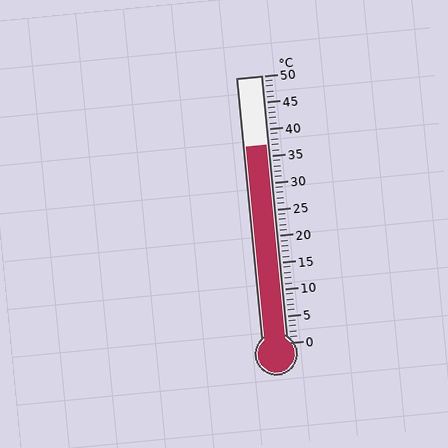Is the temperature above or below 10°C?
The temperature is above 10°C.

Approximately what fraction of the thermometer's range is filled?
The thermometer is filled to approximately 75% of its range.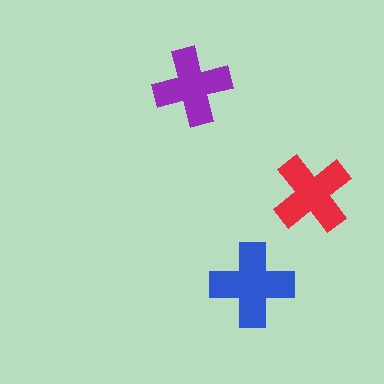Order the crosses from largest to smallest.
the blue one, the red one, the purple one.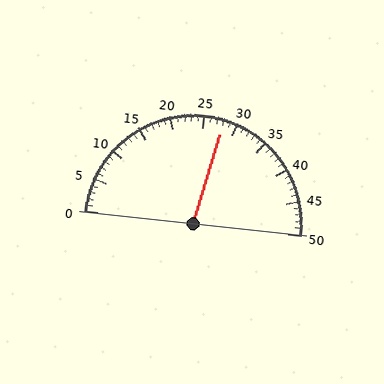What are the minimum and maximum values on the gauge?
The gauge ranges from 0 to 50.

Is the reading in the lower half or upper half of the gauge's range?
The reading is in the upper half of the range (0 to 50).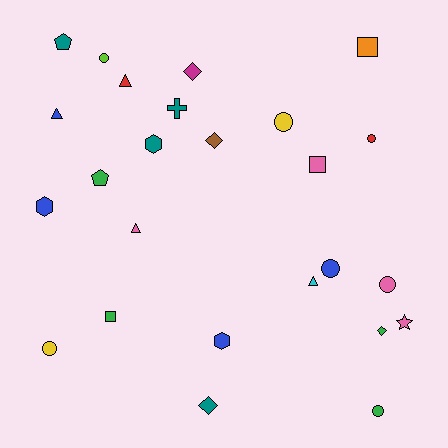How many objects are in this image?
There are 25 objects.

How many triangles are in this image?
There are 4 triangles.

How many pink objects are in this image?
There are 4 pink objects.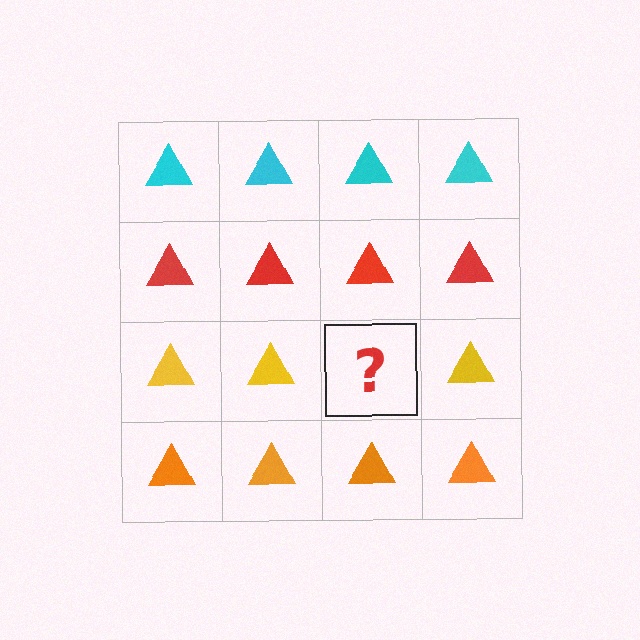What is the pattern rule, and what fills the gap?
The rule is that each row has a consistent color. The gap should be filled with a yellow triangle.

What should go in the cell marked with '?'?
The missing cell should contain a yellow triangle.